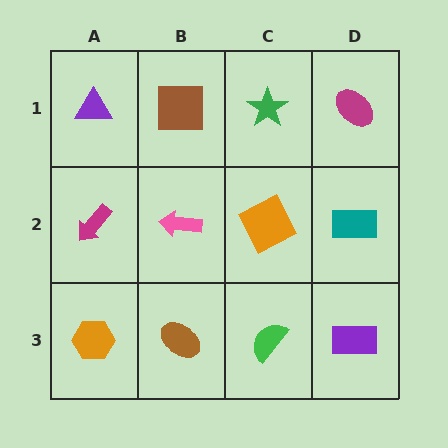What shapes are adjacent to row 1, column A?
A magenta arrow (row 2, column A), a brown square (row 1, column B).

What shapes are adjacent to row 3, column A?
A magenta arrow (row 2, column A), a brown ellipse (row 3, column B).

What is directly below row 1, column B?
A pink arrow.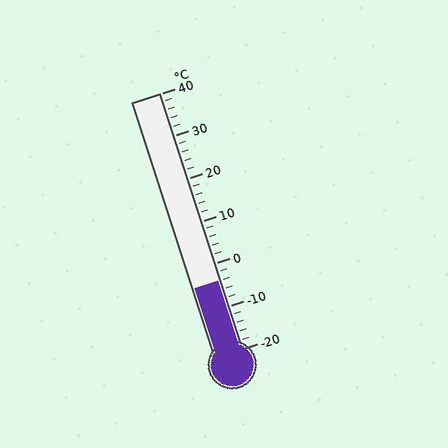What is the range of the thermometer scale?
The thermometer scale ranges from -20°C to 40°C.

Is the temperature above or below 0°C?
The temperature is below 0°C.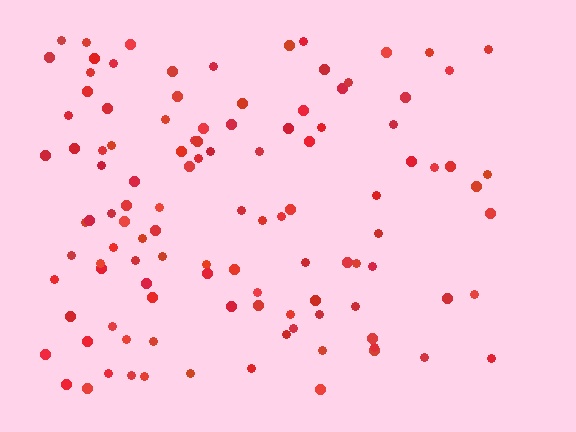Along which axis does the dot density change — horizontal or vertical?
Horizontal.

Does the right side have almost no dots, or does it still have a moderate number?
Still a moderate number, just noticeably fewer than the left.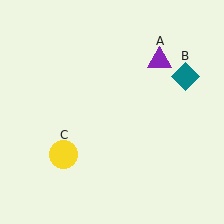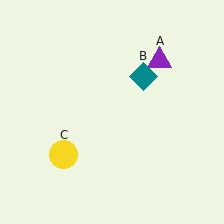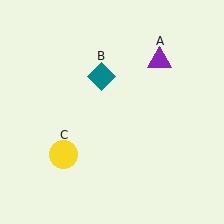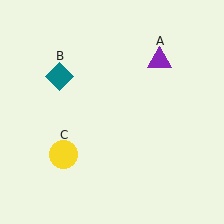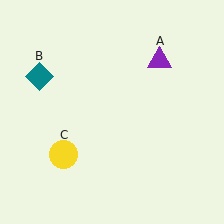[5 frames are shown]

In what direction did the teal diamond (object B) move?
The teal diamond (object B) moved left.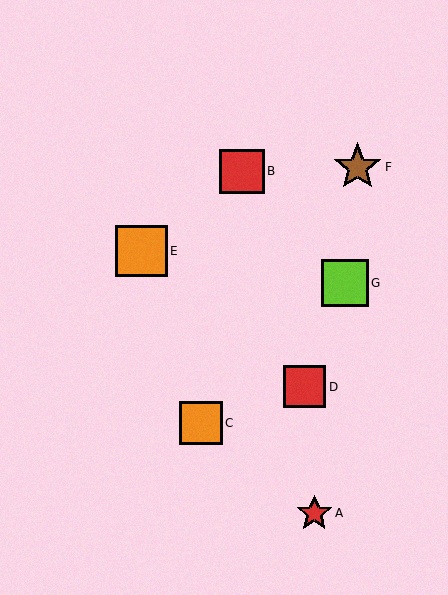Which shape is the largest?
The orange square (labeled E) is the largest.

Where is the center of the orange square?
The center of the orange square is at (141, 251).